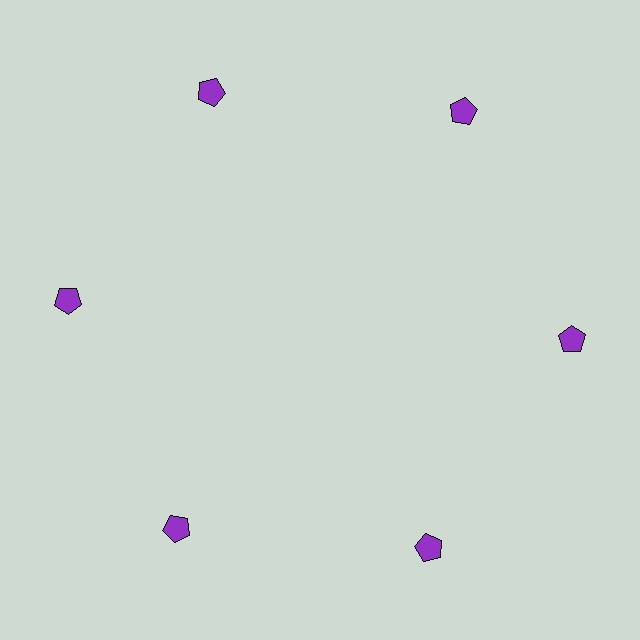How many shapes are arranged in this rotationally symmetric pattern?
There are 6 shapes, arranged in 6 groups of 1.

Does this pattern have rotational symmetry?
Yes, this pattern has 6-fold rotational symmetry. It looks the same after rotating 60 degrees around the center.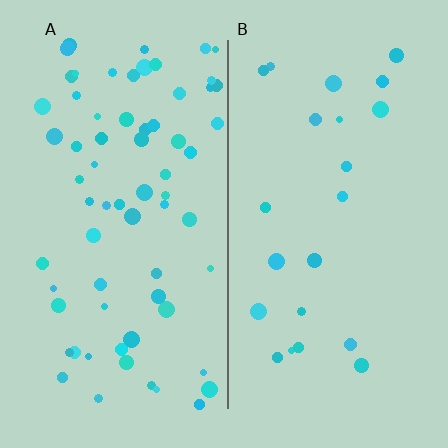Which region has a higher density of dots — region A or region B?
A (the left).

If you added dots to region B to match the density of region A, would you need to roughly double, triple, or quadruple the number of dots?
Approximately triple.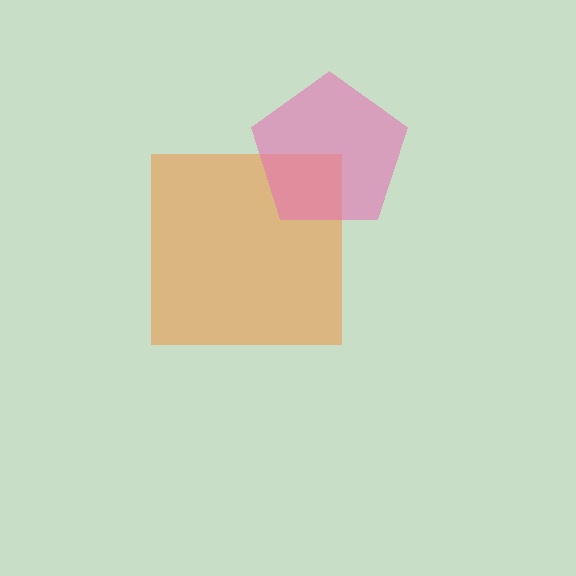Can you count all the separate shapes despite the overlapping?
Yes, there are 2 separate shapes.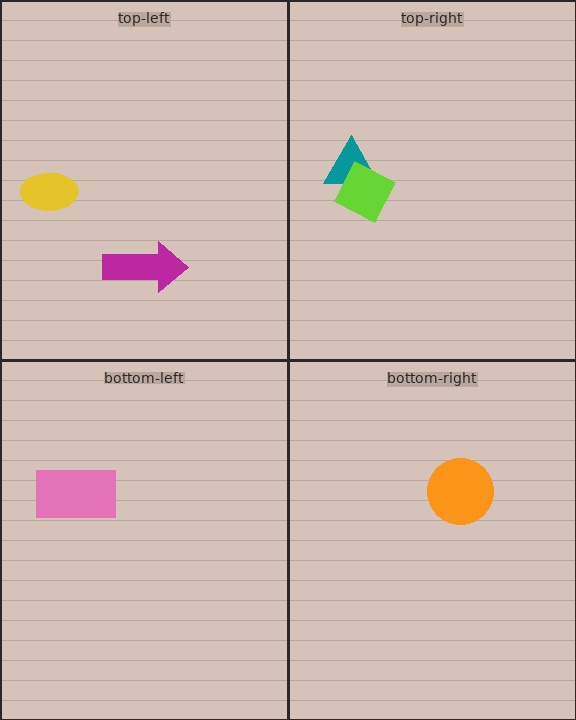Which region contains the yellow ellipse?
The top-left region.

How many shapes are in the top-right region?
2.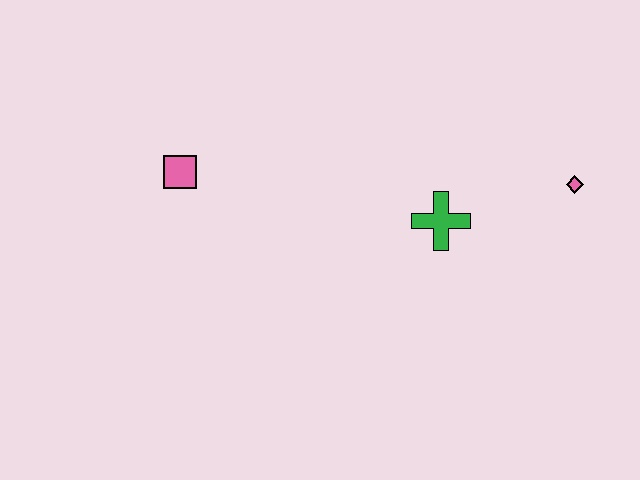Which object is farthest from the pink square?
The pink diamond is farthest from the pink square.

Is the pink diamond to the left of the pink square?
No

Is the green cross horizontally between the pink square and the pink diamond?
Yes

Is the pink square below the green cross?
No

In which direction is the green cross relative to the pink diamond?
The green cross is to the left of the pink diamond.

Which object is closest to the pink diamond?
The green cross is closest to the pink diamond.